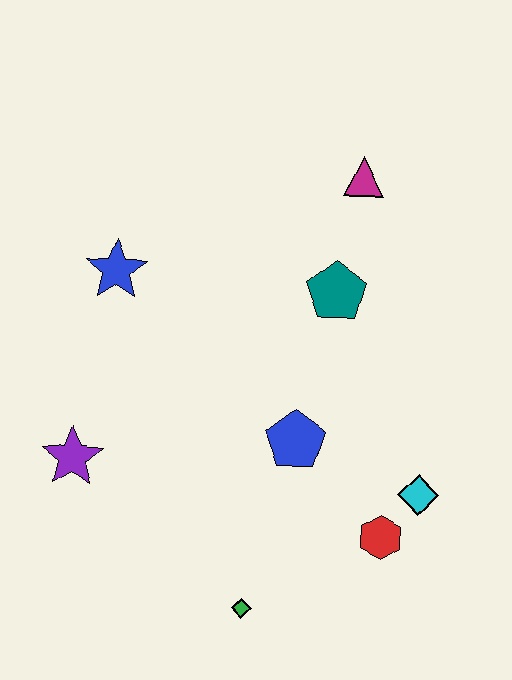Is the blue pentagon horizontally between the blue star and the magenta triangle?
Yes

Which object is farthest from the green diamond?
The magenta triangle is farthest from the green diamond.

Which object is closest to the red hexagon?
The cyan diamond is closest to the red hexagon.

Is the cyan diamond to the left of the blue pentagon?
No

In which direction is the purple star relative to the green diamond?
The purple star is to the left of the green diamond.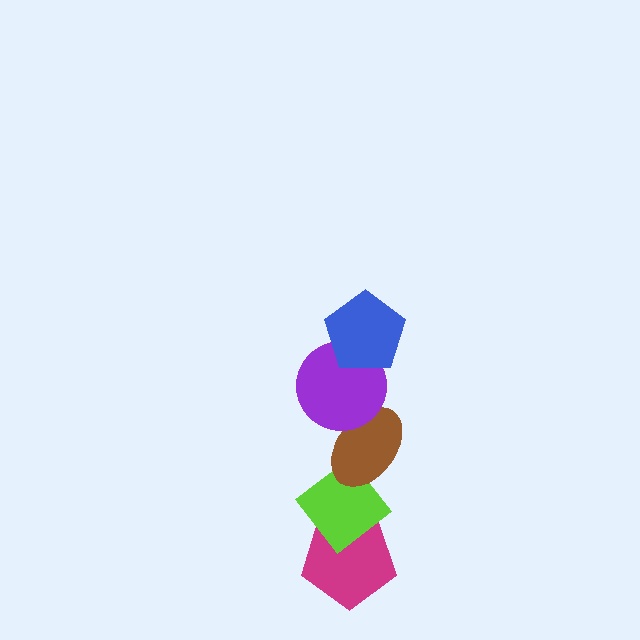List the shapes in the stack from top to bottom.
From top to bottom: the blue pentagon, the purple circle, the brown ellipse, the lime diamond, the magenta pentagon.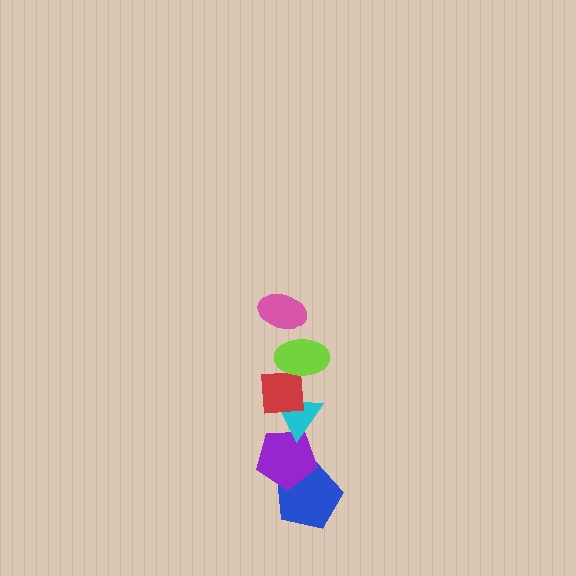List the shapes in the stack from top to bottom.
From top to bottom: the pink ellipse, the lime ellipse, the red square, the cyan triangle, the purple pentagon, the blue pentagon.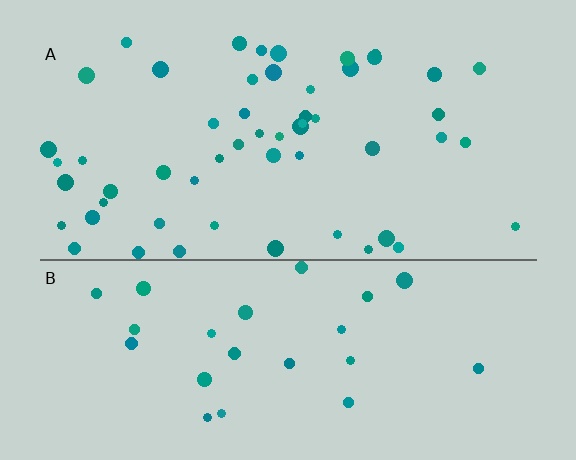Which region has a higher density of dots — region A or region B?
A (the top).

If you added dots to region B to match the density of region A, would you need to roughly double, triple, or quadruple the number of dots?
Approximately double.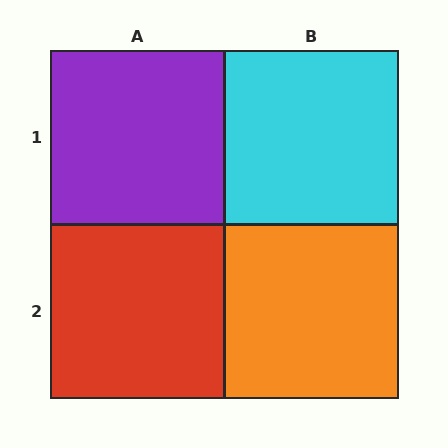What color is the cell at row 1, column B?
Cyan.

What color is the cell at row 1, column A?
Purple.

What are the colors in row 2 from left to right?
Red, orange.